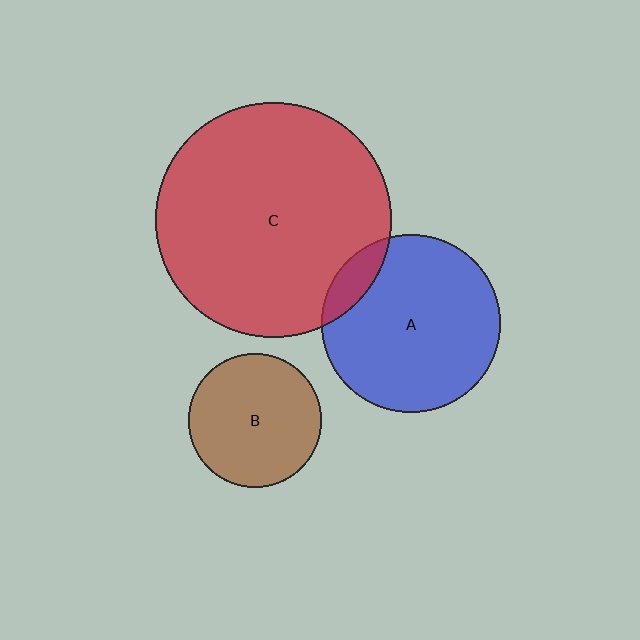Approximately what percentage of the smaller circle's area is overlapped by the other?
Approximately 10%.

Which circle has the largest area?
Circle C (red).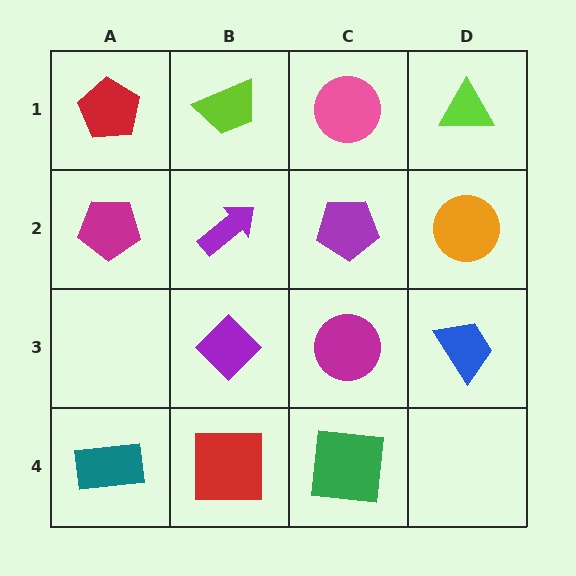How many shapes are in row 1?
4 shapes.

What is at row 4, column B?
A red square.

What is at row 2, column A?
A magenta pentagon.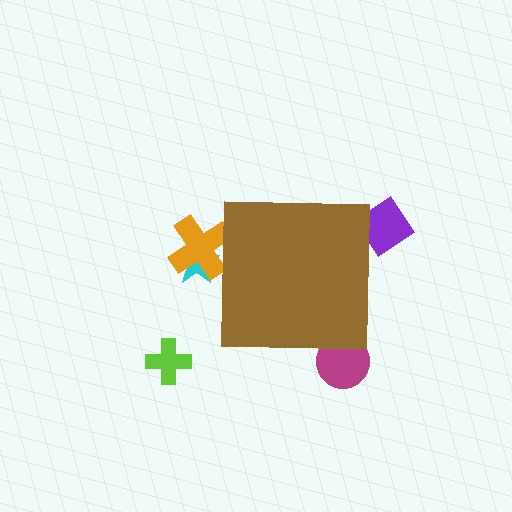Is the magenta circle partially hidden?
Yes, the magenta circle is partially hidden behind the brown square.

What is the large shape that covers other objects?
A brown square.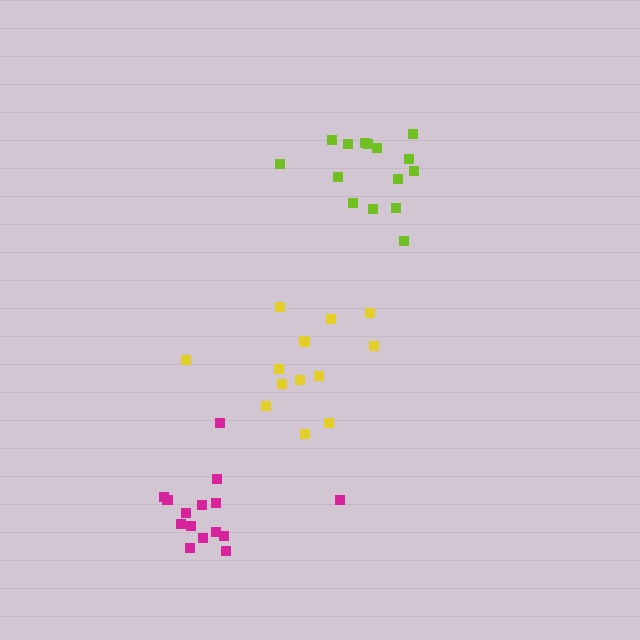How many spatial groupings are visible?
There are 3 spatial groupings.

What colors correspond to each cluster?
The clusters are colored: yellow, magenta, lime.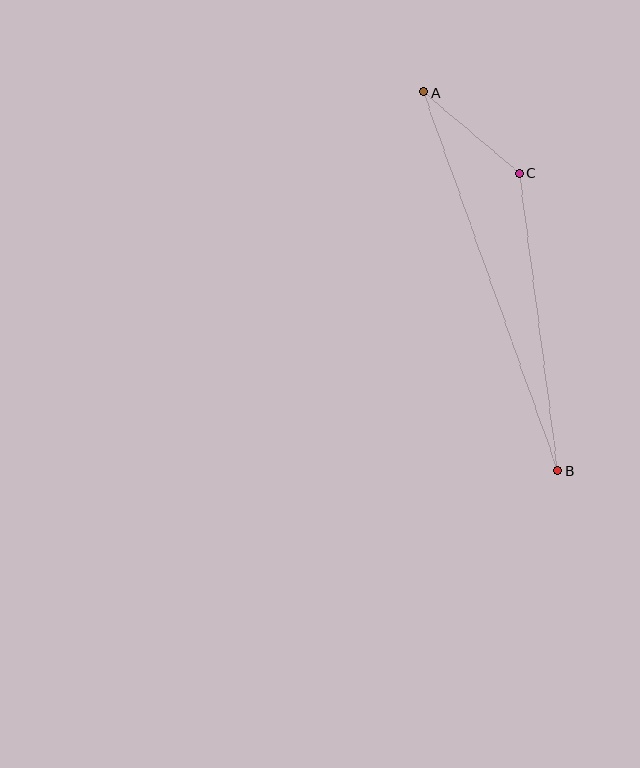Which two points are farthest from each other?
Points A and B are farthest from each other.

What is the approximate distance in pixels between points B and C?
The distance between B and C is approximately 300 pixels.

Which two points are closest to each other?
Points A and C are closest to each other.